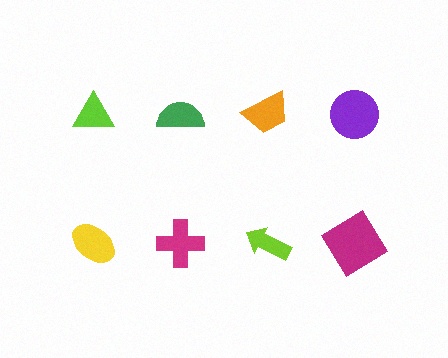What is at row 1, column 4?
A purple circle.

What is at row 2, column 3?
A lime arrow.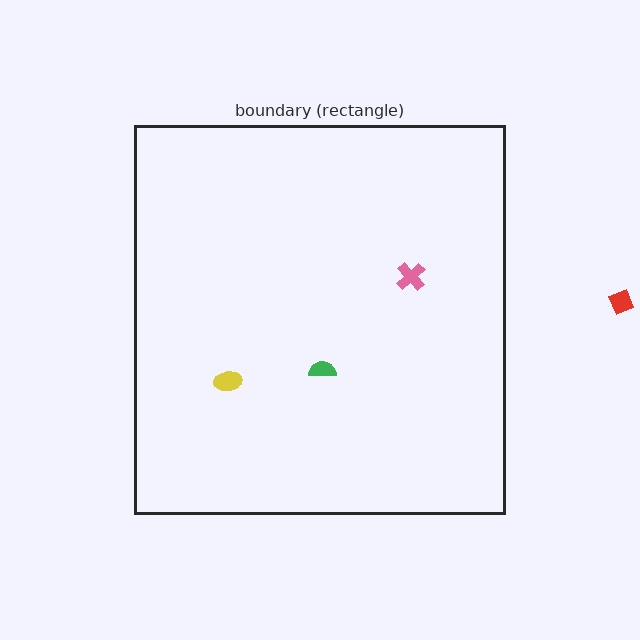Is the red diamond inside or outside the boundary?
Outside.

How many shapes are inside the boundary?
3 inside, 1 outside.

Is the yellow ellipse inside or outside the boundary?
Inside.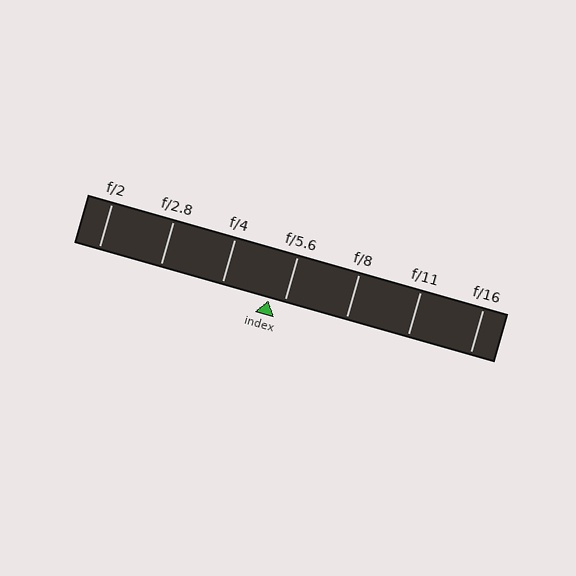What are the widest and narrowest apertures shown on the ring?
The widest aperture shown is f/2 and the narrowest is f/16.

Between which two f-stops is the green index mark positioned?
The index mark is between f/4 and f/5.6.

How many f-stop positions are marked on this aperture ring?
There are 7 f-stop positions marked.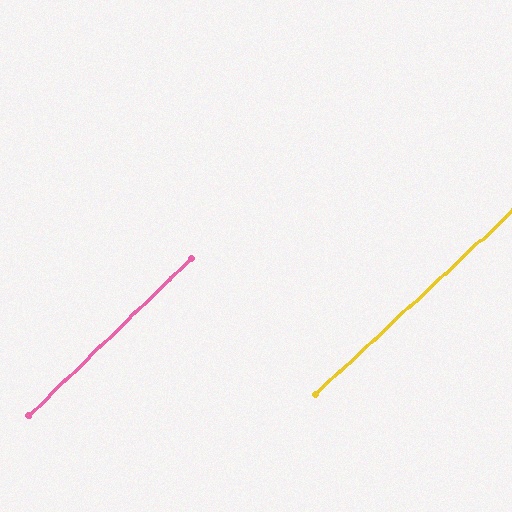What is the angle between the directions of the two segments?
Approximately 1 degree.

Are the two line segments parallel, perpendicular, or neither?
Parallel — their directions differ by only 1.0°.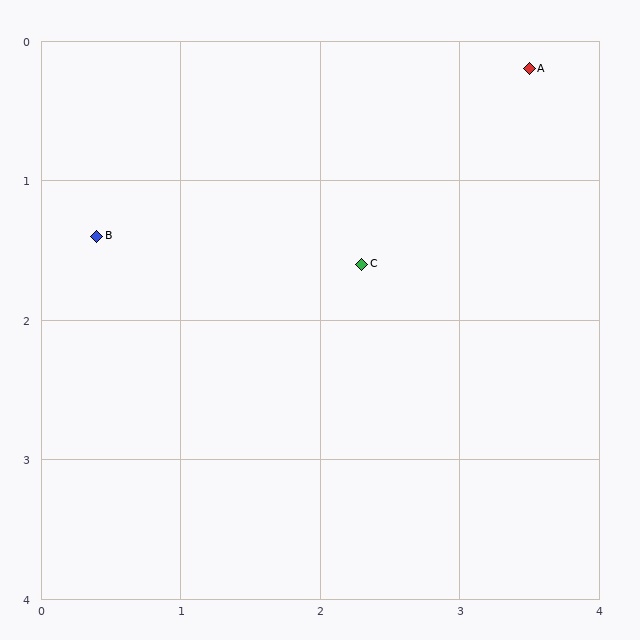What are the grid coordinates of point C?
Point C is at approximately (2.3, 1.6).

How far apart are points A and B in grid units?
Points A and B are about 3.3 grid units apart.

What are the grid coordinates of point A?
Point A is at approximately (3.5, 0.2).